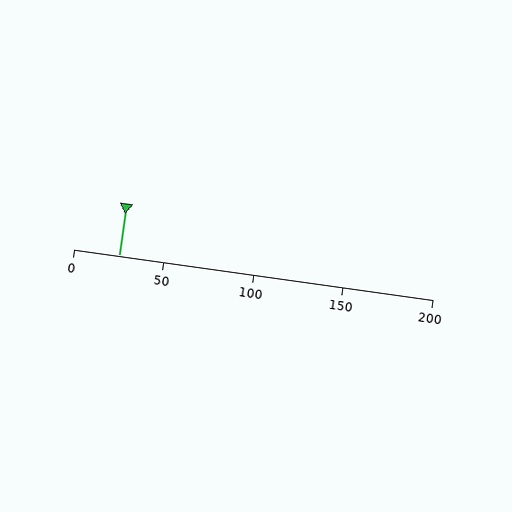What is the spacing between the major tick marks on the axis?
The major ticks are spaced 50 apart.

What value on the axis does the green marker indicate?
The marker indicates approximately 25.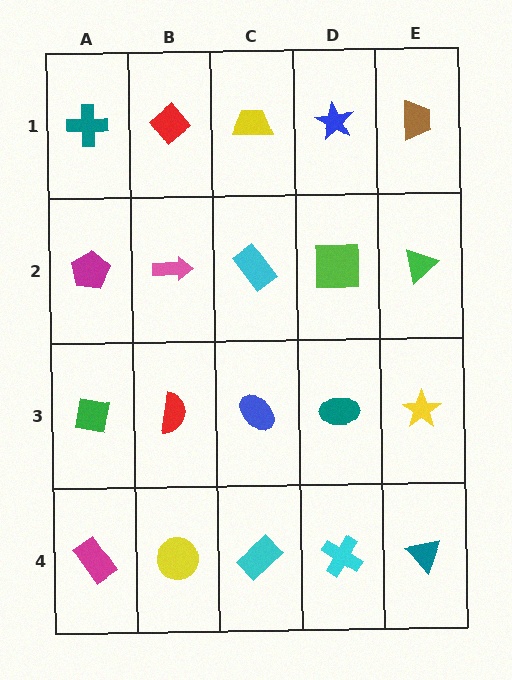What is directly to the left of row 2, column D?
A cyan rectangle.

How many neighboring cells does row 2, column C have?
4.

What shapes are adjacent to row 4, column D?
A teal ellipse (row 3, column D), a cyan rectangle (row 4, column C), a teal triangle (row 4, column E).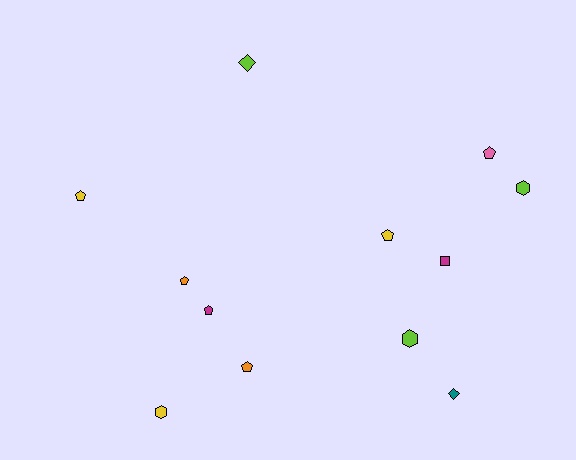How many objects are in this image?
There are 12 objects.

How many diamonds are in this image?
There are 2 diamonds.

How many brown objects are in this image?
There are no brown objects.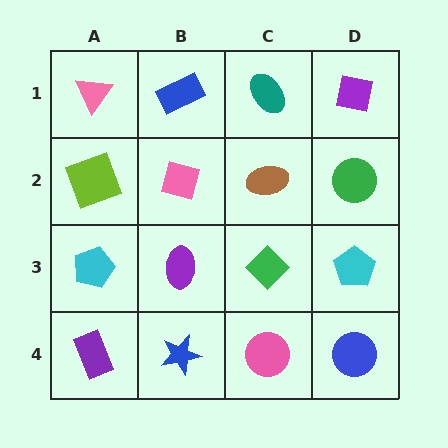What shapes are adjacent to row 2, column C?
A teal ellipse (row 1, column C), a green diamond (row 3, column C), a pink square (row 2, column B), a green circle (row 2, column D).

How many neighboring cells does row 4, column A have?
2.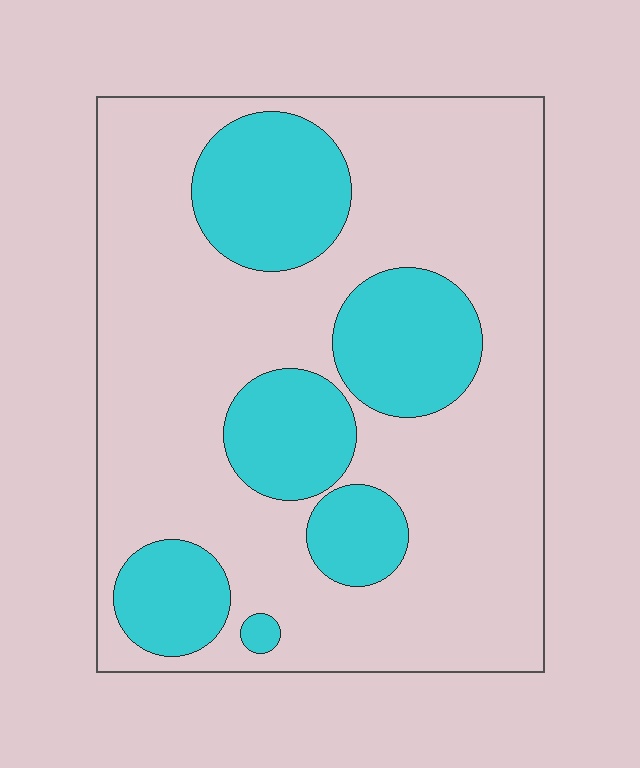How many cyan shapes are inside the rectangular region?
6.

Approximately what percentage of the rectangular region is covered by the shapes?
Approximately 30%.